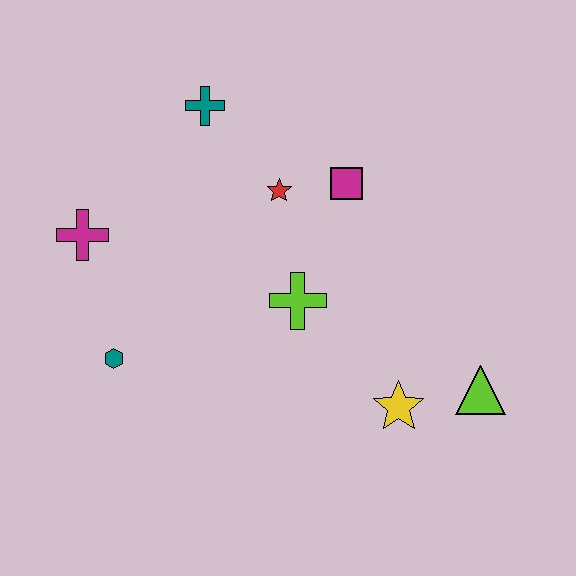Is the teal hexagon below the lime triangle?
No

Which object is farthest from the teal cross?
The lime triangle is farthest from the teal cross.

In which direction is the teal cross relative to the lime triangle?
The teal cross is above the lime triangle.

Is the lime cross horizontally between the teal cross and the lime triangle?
Yes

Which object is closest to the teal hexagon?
The magenta cross is closest to the teal hexagon.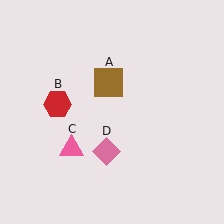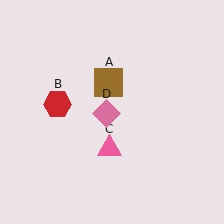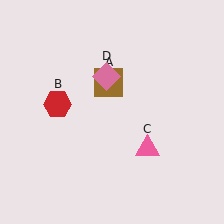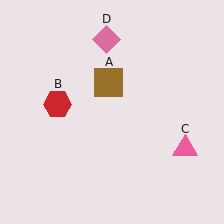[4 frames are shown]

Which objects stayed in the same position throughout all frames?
Brown square (object A) and red hexagon (object B) remained stationary.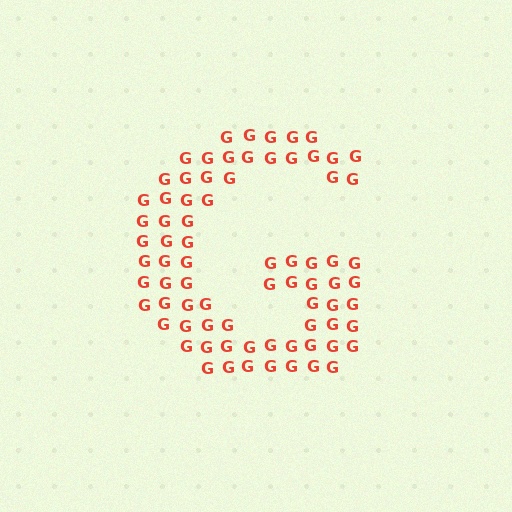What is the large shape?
The large shape is the letter G.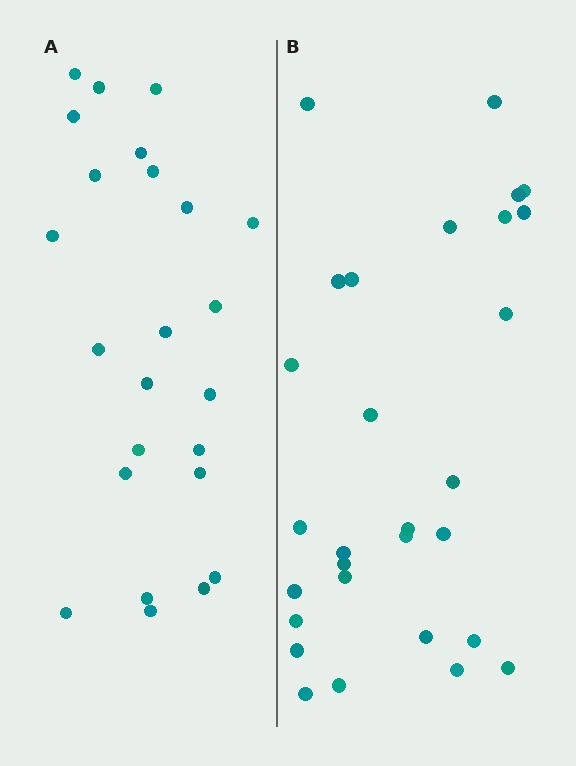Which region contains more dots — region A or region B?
Region B (the right region) has more dots.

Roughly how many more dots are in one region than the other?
Region B has about 5 more dots than region A.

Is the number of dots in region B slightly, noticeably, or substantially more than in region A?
Region B has only slightly more — the two regions are fairly close. The ratio is roughly 1.2 to 1.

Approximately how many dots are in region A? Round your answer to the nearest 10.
About 20 dots. (The exact count is 24, which rounds to 20.)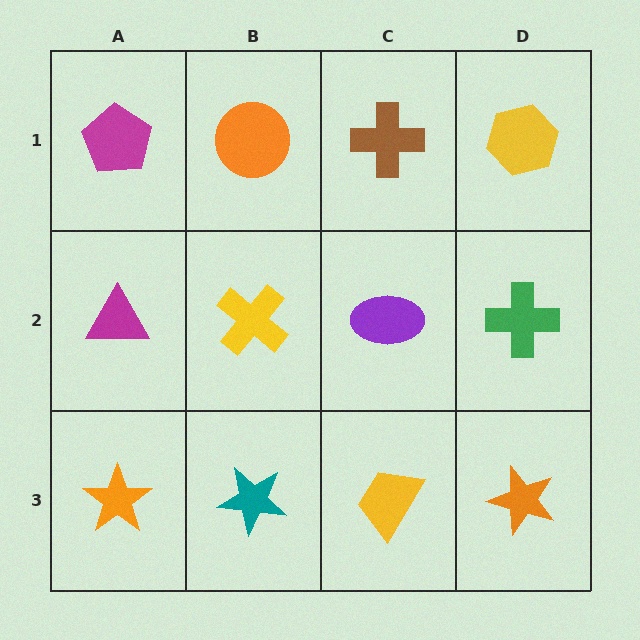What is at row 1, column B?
An orange circle.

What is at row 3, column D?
An orange star.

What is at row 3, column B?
A teal star.